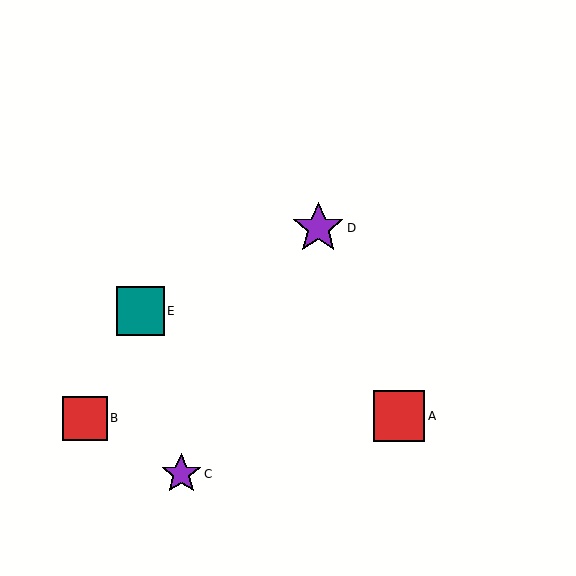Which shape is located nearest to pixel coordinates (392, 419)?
The red square (labeled A) at (399, 416) is nearest to that location.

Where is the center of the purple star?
The center of the purple star is at (318, 228).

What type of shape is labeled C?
Shape C is a purple star.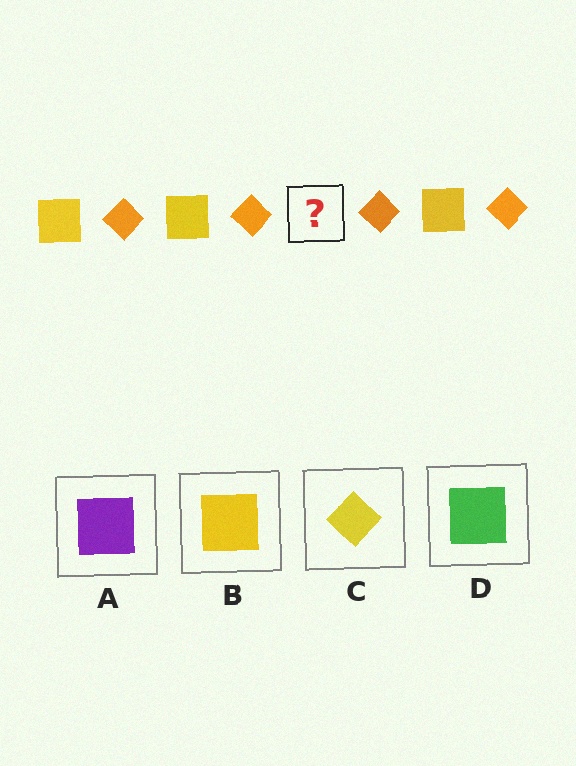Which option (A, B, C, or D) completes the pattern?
B.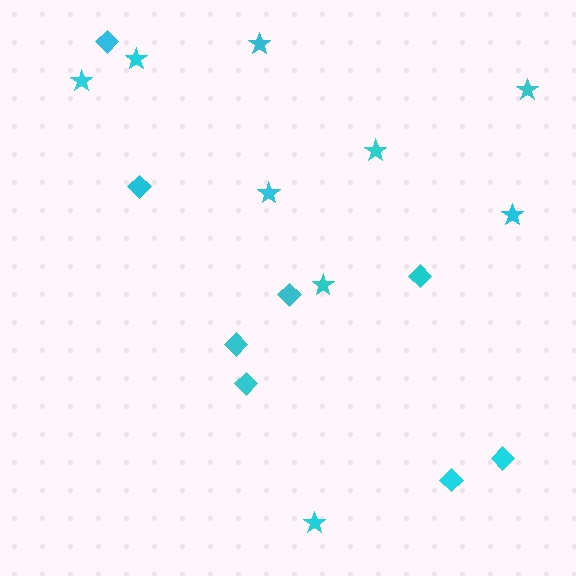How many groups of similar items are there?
There are 2 groups: one group of stars (9) and one group of diamonds (8).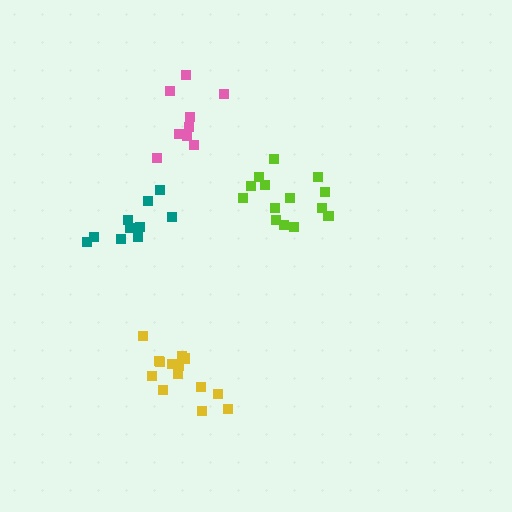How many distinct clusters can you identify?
There are 4 distinct clusters.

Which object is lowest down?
The yellow cluster is bottommost.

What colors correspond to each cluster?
The clusters are colored: yellow, teal, lime, pink.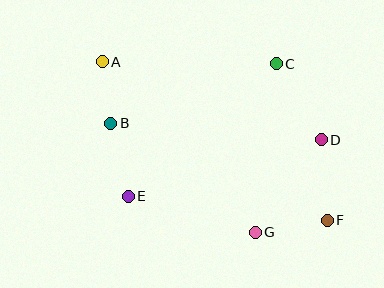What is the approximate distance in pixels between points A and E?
The distance between A and E is approximately 137 pixels.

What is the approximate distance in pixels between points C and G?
The distance between C and G is approximately 170 pixels.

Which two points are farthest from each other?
Points A and F are farthest from each other.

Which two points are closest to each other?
Points A and B are closest to each other.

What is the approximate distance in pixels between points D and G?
The distance between D and G is approximately 114 pixels.